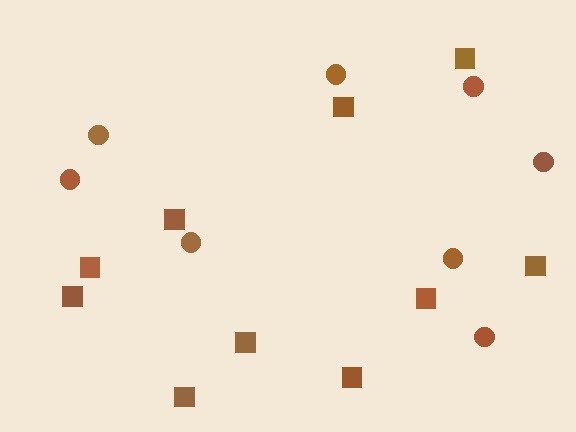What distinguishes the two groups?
There are 2 groups: one group of circles (8) and one group of squares (10).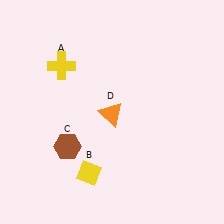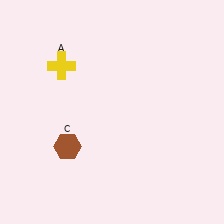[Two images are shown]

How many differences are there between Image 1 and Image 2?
There are 2 differences between the two images.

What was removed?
The yellow diamond (B), the orange triangle (D) were removed in Image 2.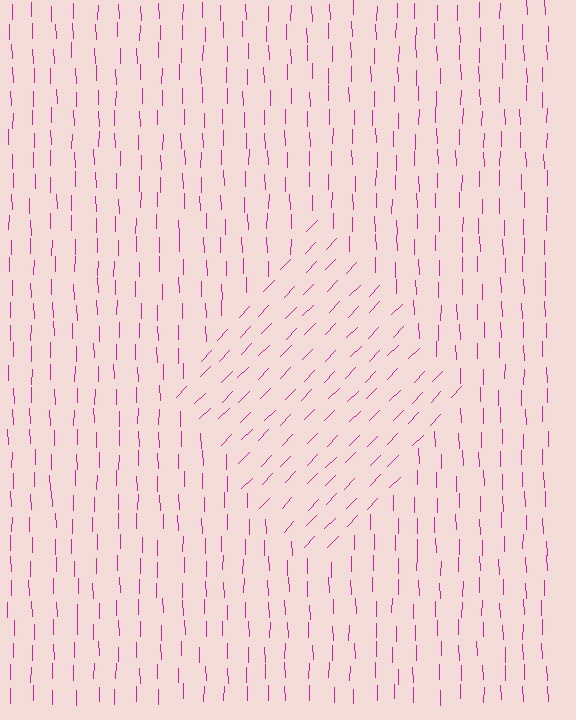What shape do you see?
I see a diamond.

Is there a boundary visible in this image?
Yes, there is a texture boundary formed by a change in line orientation.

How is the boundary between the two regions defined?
The boundary is defined purely by a change in line orientation (approximately 45 degrees difference). All lines are the same color and thickness.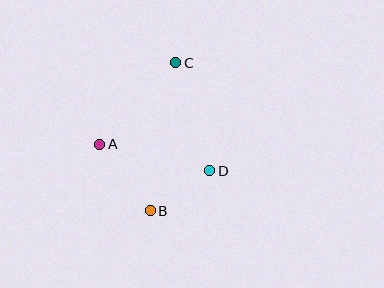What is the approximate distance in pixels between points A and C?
The distance between A and C is approximately 111 pixels.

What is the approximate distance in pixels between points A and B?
The distance between A and B is approximately 83 pixels.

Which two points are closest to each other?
Points B and D are closest to each other.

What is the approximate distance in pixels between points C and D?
The distance between C and D is approximately 113 pixels.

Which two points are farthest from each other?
Points B and C are farthest from each other.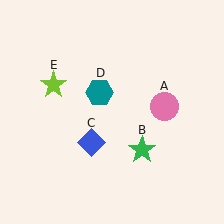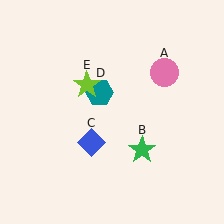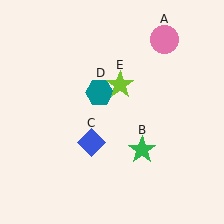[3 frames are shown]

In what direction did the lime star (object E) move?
The lime star (object E) moved right.